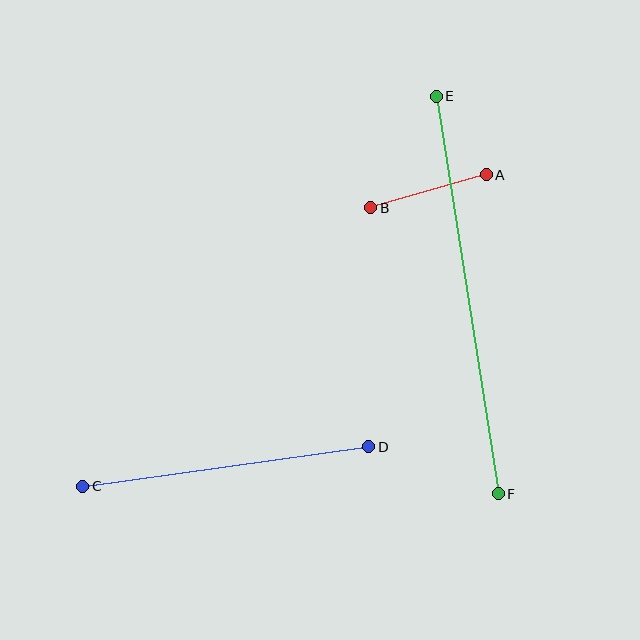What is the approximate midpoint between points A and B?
The midpoint is at approximately (428, 191) pixels.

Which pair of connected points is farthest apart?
Points E and F are farthest apart.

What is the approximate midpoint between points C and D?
The midpoint is at approximately (226, 466) pixels.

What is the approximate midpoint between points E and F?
The midpoint is at approximately (467, 295) pixels.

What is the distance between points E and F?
The distance is approximately 403 pixels.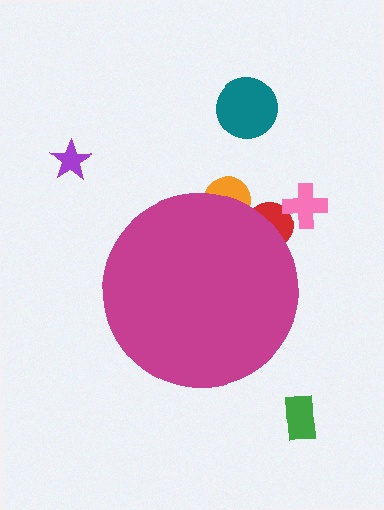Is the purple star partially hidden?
No, the purple star is fully visible.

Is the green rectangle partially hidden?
No, the green rectangle is fully visible.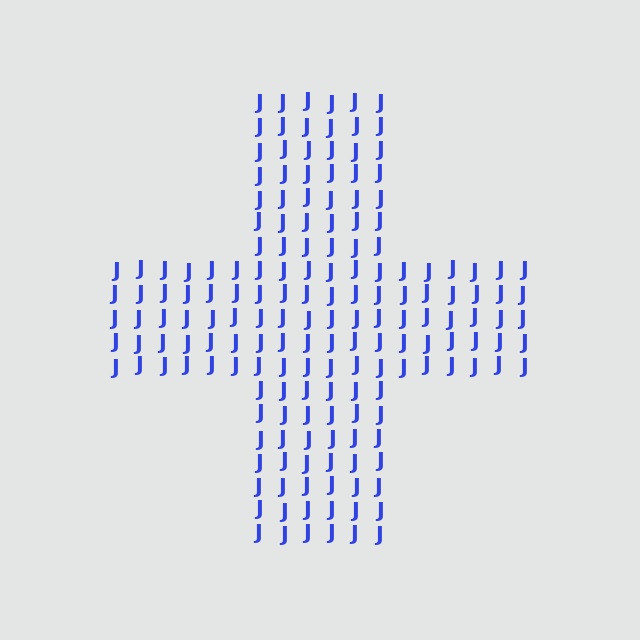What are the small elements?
The small elements are letter J's.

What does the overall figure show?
The overall figure shows a cross.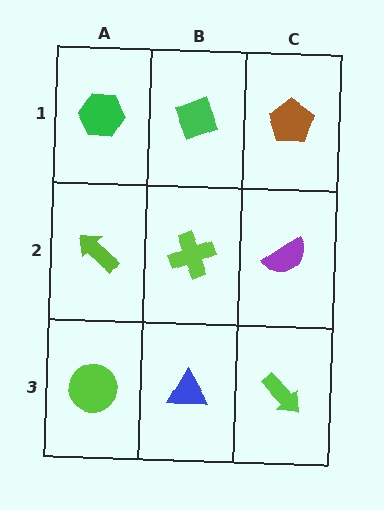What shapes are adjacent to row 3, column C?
A purple semicircle (row 2, column C), a blue triangle (row 3, column B).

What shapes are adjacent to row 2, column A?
A green hexagon (row 1, column A), a lime circle (row 3, column A), a lime cross (row 2, column B).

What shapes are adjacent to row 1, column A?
A lime arrow (row 2, column A), a green diamond (row 1, column B).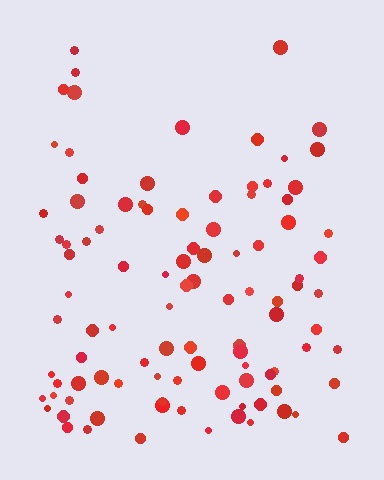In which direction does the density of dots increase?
From top to bottom, with the bottom side densest.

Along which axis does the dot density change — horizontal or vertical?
Vertical.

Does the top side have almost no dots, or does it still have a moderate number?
Still a moderate number, just noticeably fewer than the bottom.